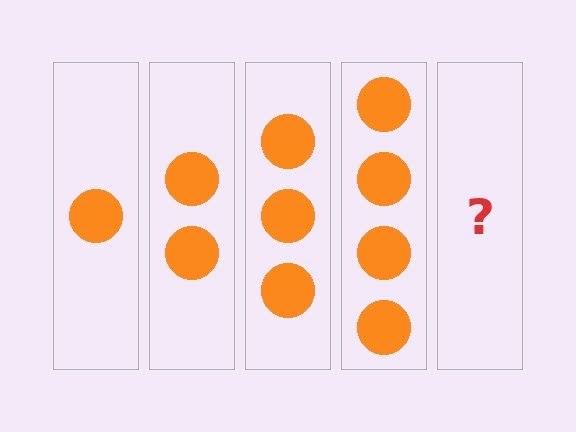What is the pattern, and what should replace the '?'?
The pattern is that each step adds one more circle. The '?' should be 5 circles.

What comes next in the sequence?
The next element should be 5 circles.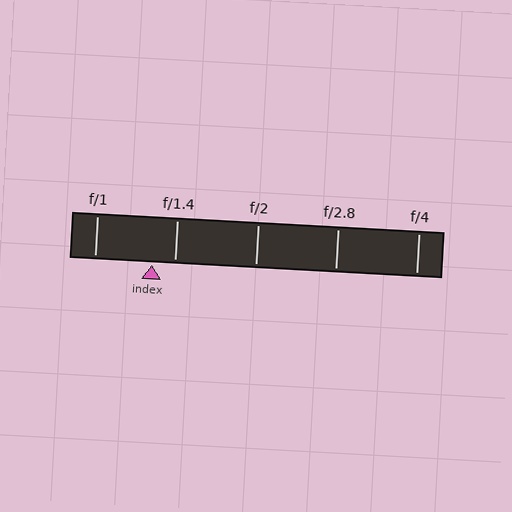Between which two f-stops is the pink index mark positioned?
The index mark is between f/1 and f/1.4.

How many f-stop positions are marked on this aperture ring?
There are 5 f-stop positions marked.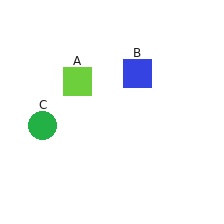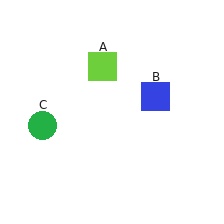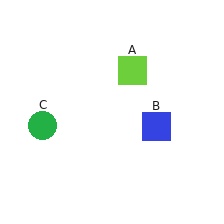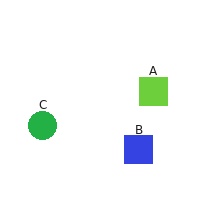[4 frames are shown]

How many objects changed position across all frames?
2 objects changed position: lime square (object A), blue square (object B).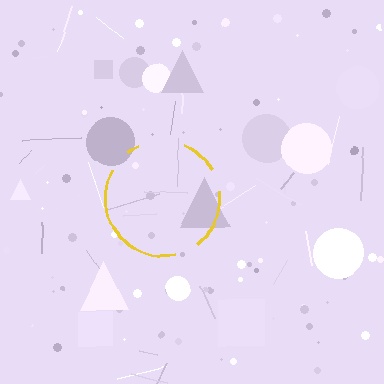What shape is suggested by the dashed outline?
The dashed outline suggests a circle.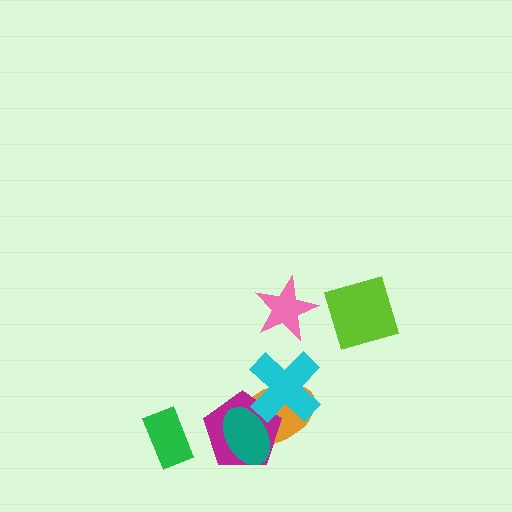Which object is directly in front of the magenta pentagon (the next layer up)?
The cyan cross is directly in front of the magenta pentagon.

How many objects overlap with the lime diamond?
0 objects overlap with the lime diamond.